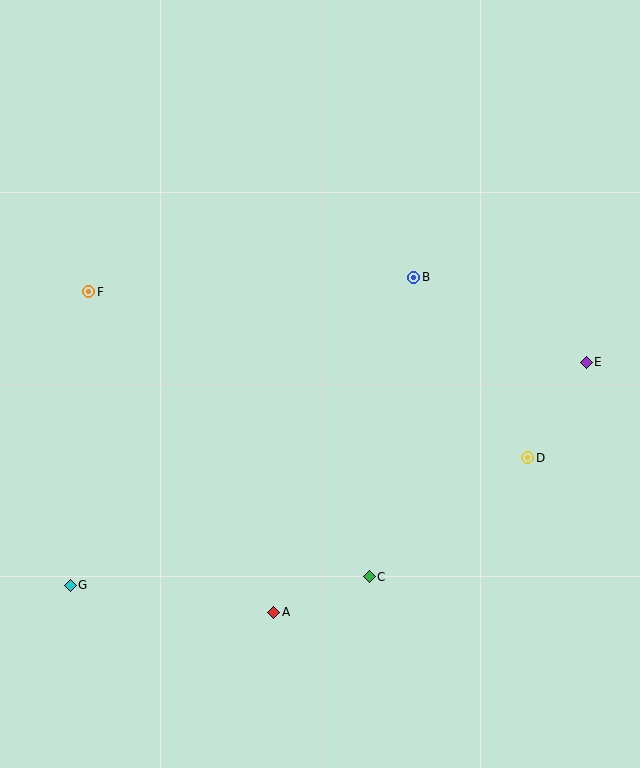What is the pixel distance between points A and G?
The distance between A and G is 205 pixels.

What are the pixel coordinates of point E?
Point E is at (586, 362).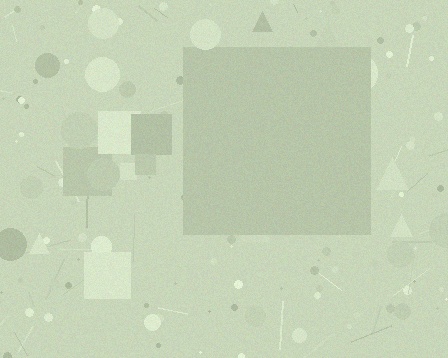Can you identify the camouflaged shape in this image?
The camouflaged shape is a square.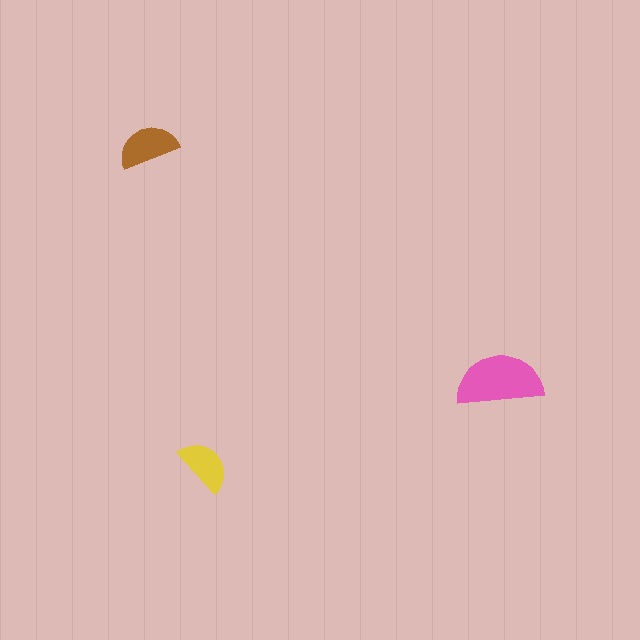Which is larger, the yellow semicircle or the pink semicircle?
The pink one.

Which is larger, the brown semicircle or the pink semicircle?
The pink one.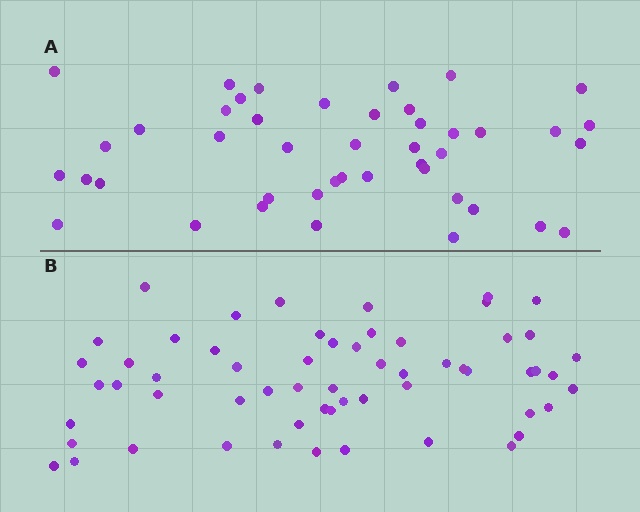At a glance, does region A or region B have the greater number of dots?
Region B (the bottom region) has more dots.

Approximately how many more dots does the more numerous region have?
Region B has approximately 15 more dots than region A.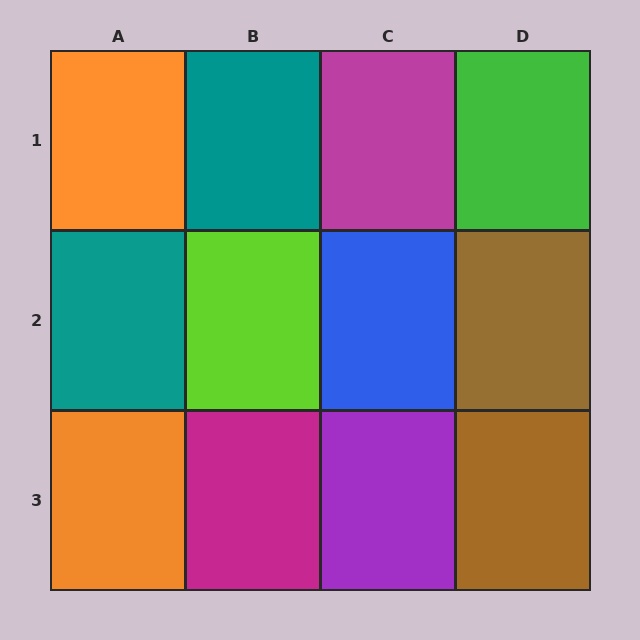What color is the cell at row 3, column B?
Magenta.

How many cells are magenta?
2 cells are magenta.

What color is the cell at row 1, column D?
Green.